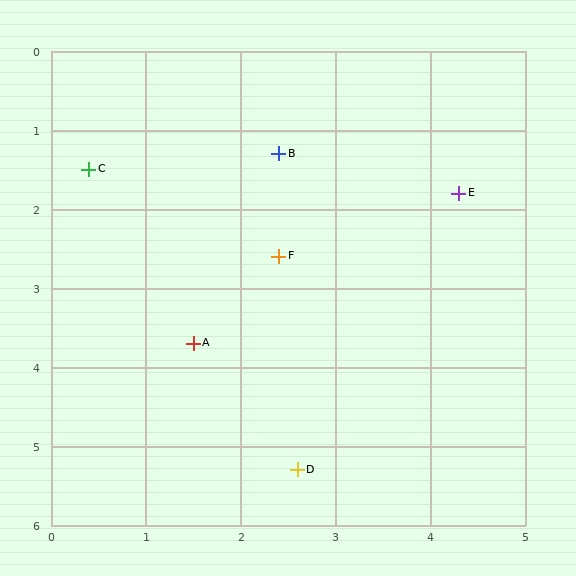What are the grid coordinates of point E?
Point E is at approximately (4.3, 1.8).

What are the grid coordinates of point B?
Point B is at approximately (2.4, 1.3).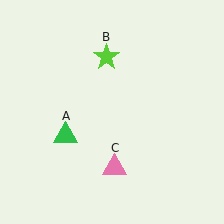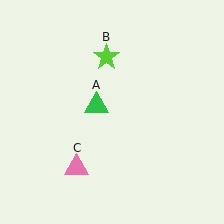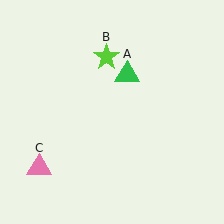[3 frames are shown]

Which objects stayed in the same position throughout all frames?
Lime star (object B) remained stationary.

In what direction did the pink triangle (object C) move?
The pink triangle (object C) moved left.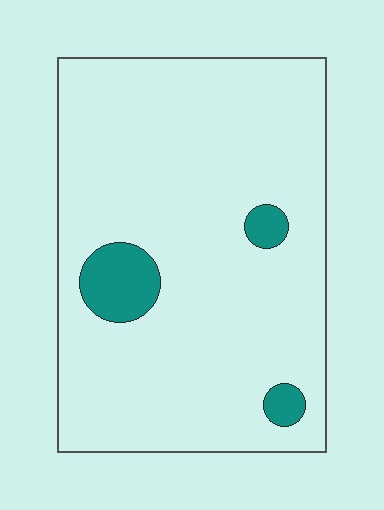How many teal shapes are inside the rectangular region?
3.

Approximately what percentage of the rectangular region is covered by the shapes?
Approximately 10%.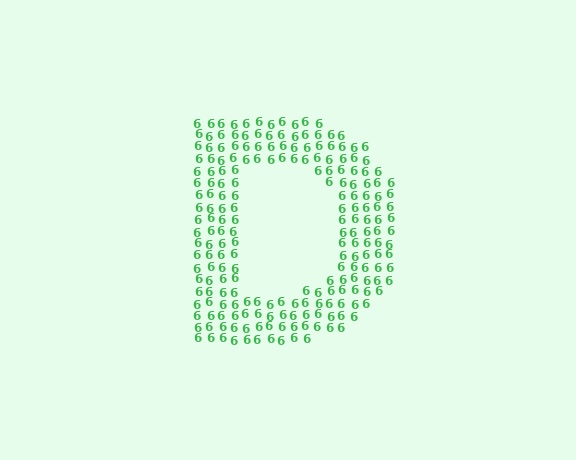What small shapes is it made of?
It is made of small digit 6's.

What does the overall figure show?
The overall figure shows the letter D.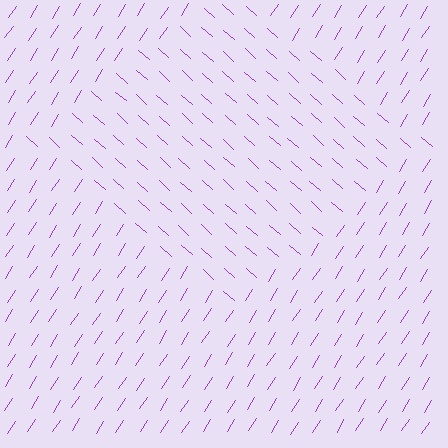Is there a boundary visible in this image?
Yes, there is a texture boundary formed by a change in line orientation.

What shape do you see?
I see a diamond.